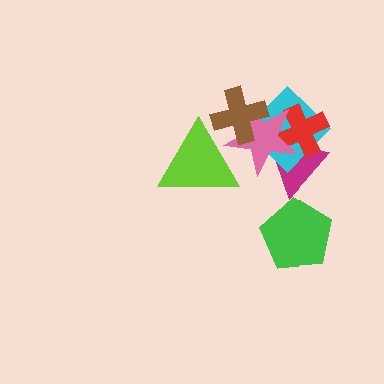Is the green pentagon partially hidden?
No, no other shape covers it.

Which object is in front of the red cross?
The pink star is in front of the red cross.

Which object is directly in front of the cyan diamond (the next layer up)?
The red cross is directly in front of the cyan diamond.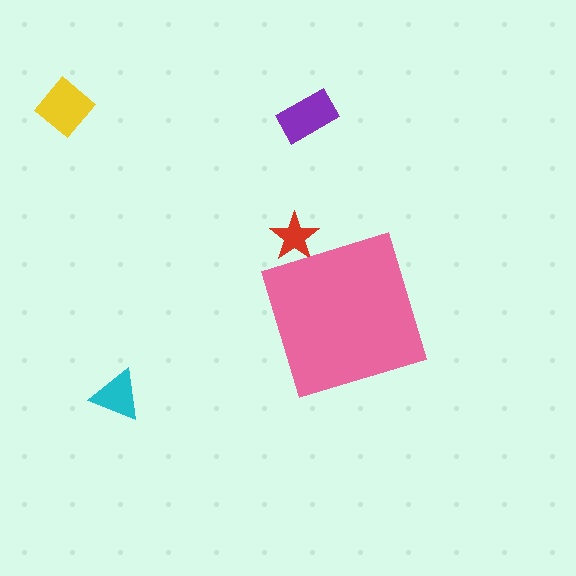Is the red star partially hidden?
Yes, the red star is partially hidden behind the pink diamond.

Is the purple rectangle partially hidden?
No, the purple rectangle is fully visible.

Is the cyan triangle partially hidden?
No, the cyan triangle is fully visible.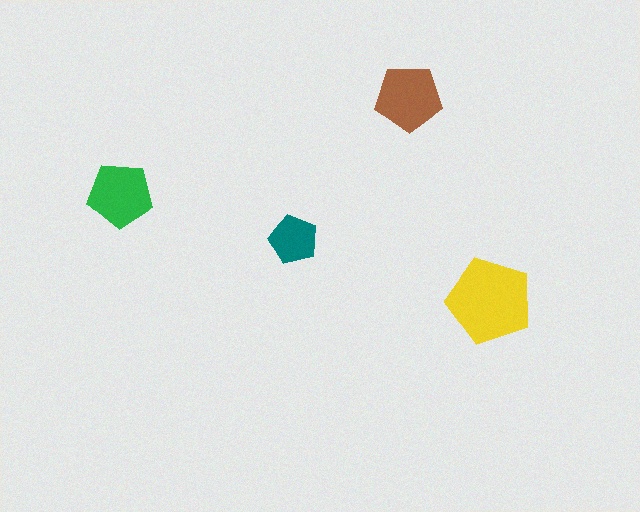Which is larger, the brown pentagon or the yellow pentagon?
The yellow one.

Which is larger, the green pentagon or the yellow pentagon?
The yellow one.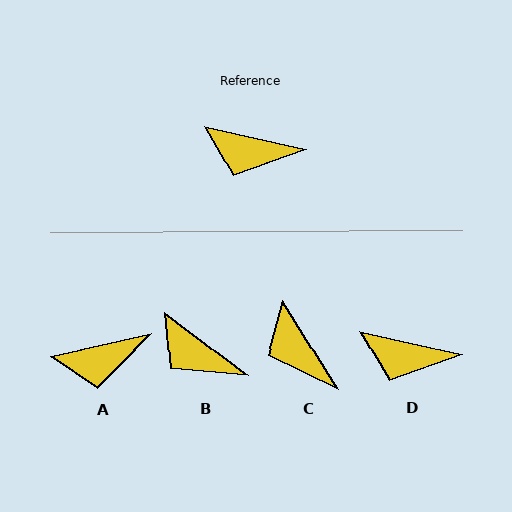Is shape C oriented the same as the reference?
No, it is off by about 45 degrees.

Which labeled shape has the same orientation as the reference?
D.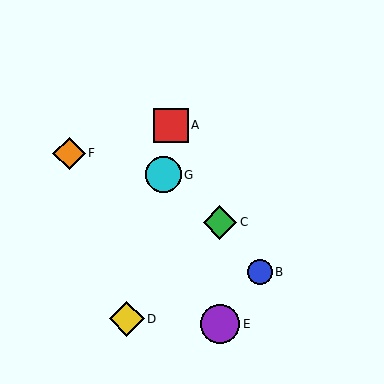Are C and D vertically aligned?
No, C is at x≈220 and D is at x≈127.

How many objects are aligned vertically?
2 objects (C, E) are aligned vertically.